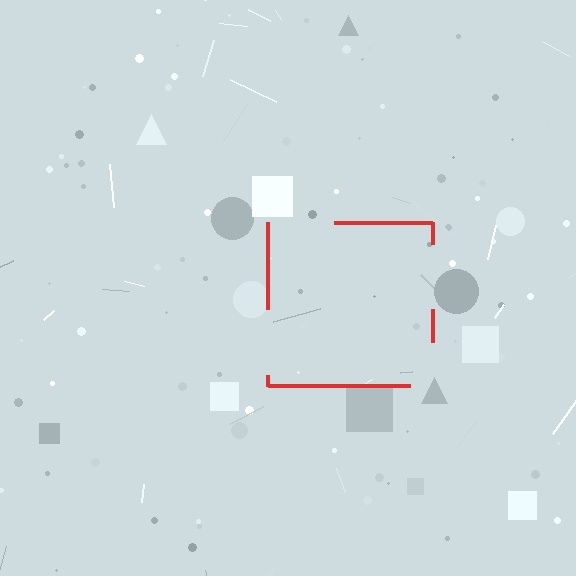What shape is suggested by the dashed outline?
The dashed outline suggests a square.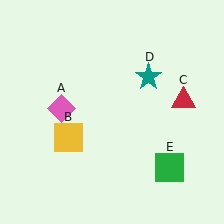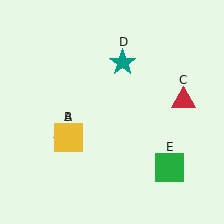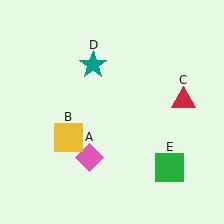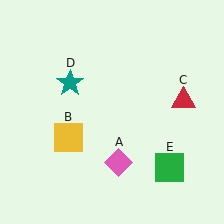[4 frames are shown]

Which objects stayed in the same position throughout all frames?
Yellow square (object B) and red triangle (object C) and green square (object E) remained stationary.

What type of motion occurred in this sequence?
The pink diamond (object A), teal star (object D) rotated counterclockwise around the center of the scene.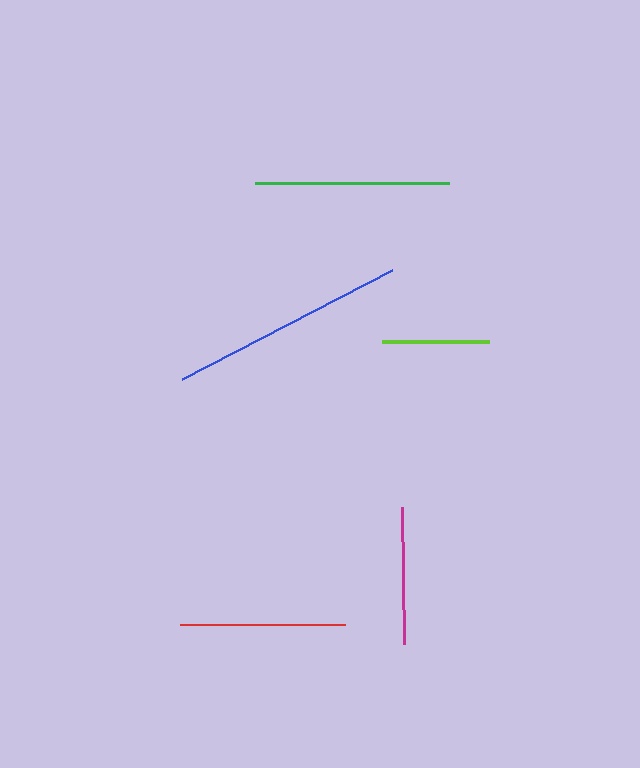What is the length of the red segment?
The red segment is approximately 165 pixels long.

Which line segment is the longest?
The blue line is the longest at approximately 237 pixels.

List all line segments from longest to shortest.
From longest to shortest: blue, green, red, magenta, lime.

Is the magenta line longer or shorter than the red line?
The red line is longer than the magenta line.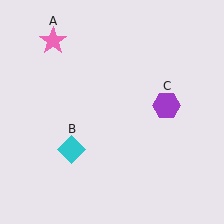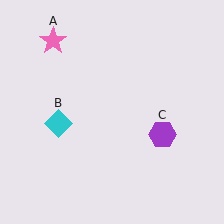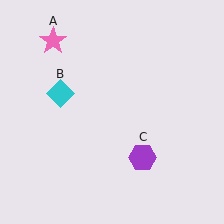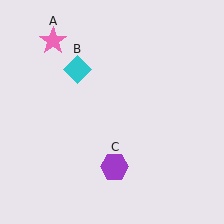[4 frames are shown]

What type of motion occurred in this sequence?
The cyan diamond (object B), purple hexagon (object C) rotated clockwise around the center of the scene.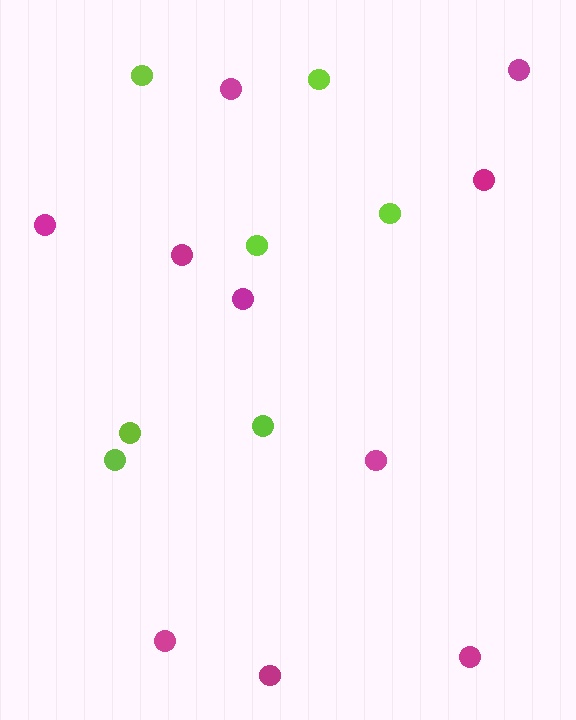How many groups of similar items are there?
There are 2 groups: one group of magenta circles (10) and one group of lime circles (7).